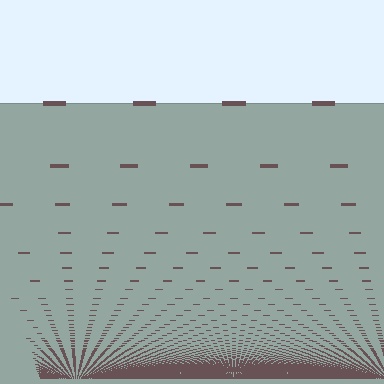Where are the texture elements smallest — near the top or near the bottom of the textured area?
Near the bottom.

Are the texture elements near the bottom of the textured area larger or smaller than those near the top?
Smaller. The gradient is inverted — elements near the bottom are smaller and denser.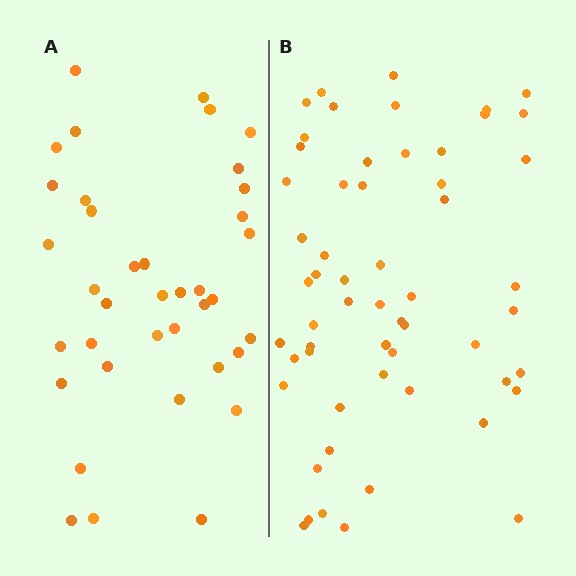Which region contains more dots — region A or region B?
Region B (the right region) has more dots.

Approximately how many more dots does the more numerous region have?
Region B has approximately 20 more dots than region A.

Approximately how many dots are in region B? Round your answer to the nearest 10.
About 60 dots. (The exact count is 57, which rounds to 60.)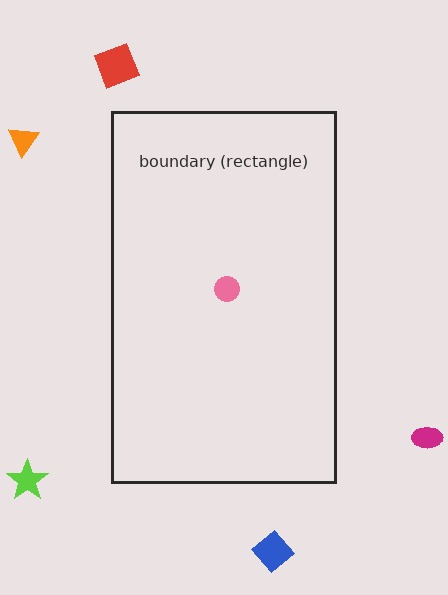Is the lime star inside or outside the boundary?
Outside.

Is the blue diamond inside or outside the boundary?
Outside.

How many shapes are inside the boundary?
1 inside, 5 outside.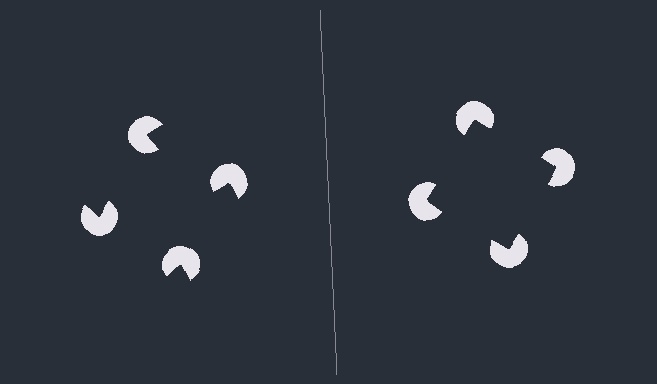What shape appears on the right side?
An illusory square.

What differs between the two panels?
The pac-man discs are positioned identically on both sides; only the wedge orientations differ. On the right they align to a square; on the left they are misaligned.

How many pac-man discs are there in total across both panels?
8 — 4 on each side.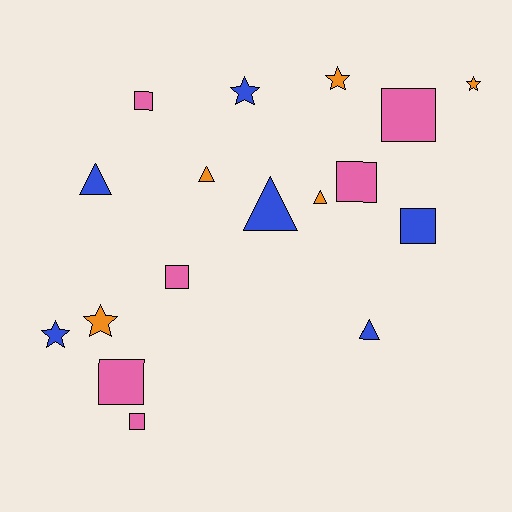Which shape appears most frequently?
Square, with 7 objects.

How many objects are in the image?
There are 17 objects.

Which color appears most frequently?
Pink, with 6 objects.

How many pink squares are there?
There are 6 pink squares.